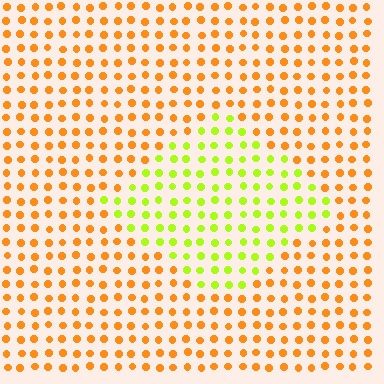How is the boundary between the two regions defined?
The boundary is defined purely by a slight shift in hue (about 52 degrees). Spacing, size, and orientation are identical on both sides.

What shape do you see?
I see a diamond.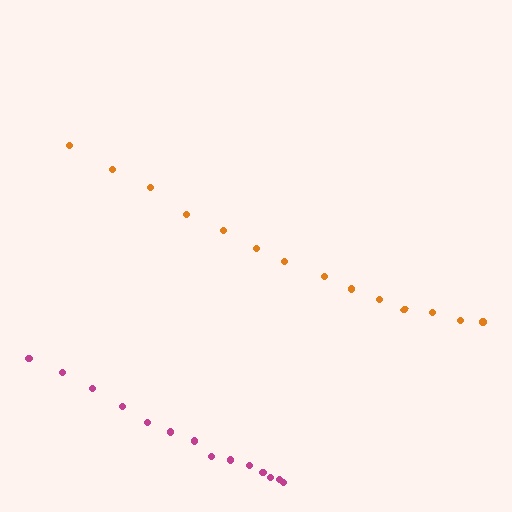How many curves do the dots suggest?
There are 2 distinct paths.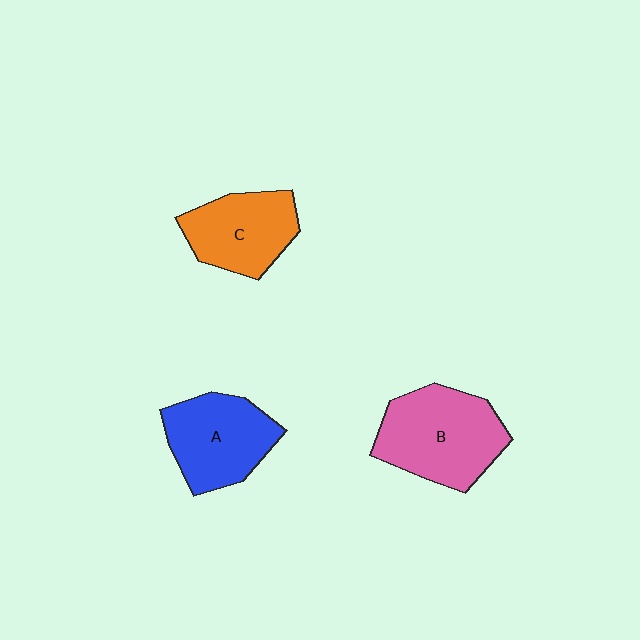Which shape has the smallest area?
Shape C (orange).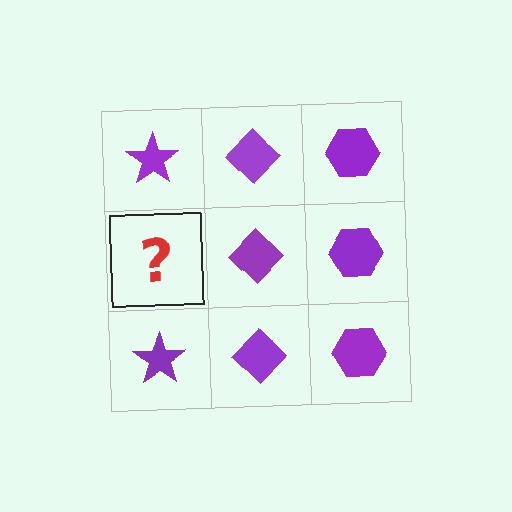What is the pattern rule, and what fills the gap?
The rule is that each column has a consistent shape. The gap should be filled with a purple star.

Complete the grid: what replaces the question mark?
The question mark should be replaced with a purple star.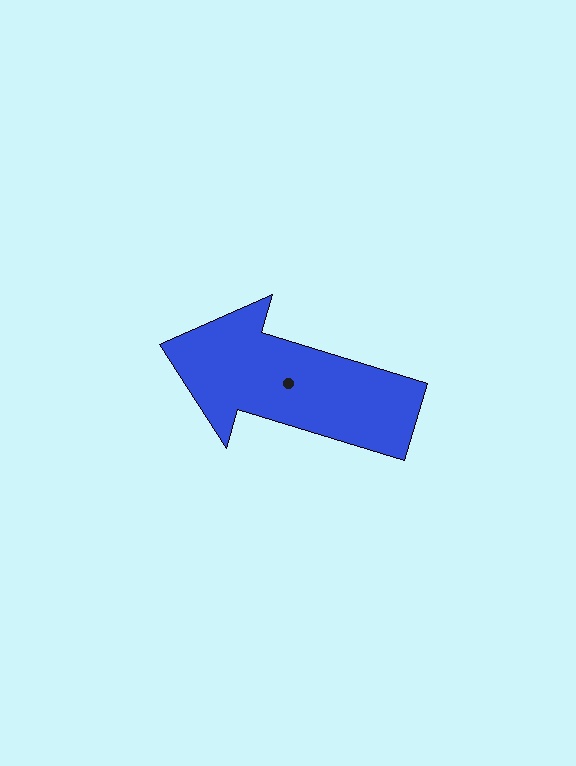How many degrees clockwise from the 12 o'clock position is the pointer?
Approximately 287 degrees.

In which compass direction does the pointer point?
West.